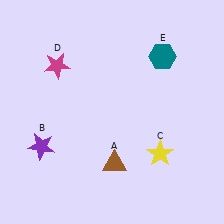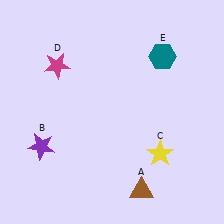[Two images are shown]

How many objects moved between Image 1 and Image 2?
1 object moved between the two images.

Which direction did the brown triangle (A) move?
The brown triangle (A) moved right.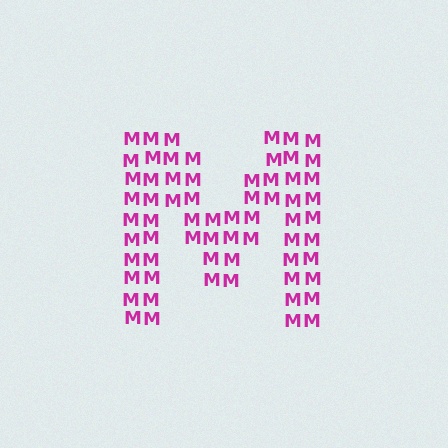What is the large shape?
The large shape is the letter M.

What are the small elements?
The small elements are letter M's.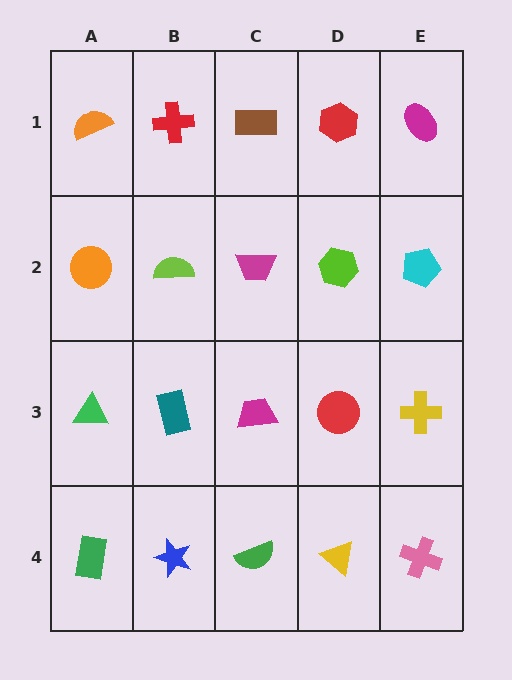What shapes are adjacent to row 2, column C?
A brown rectangle (row 1, column C), a magenta trapezoid (row 3, column C), a lime semicircle (row 2, column B), a lime hexagon (row 2, column D).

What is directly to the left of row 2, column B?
An orange circle.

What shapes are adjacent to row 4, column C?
A magenta trapezoid (row 3, column C), a blue star (row 4, column B), a yellow triangle (row 4, column D).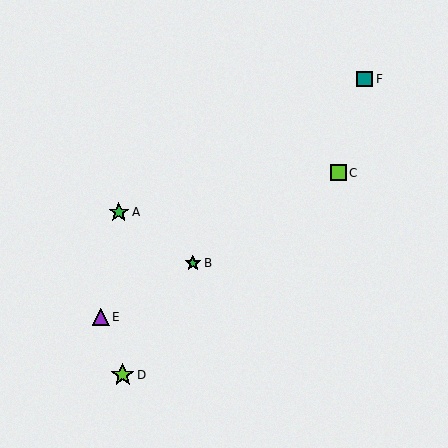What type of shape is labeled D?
Shape D is a lime star.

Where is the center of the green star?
The center of the green star is at (119, 212).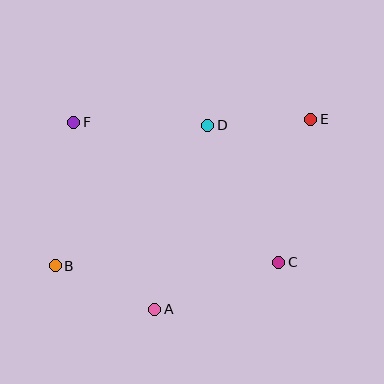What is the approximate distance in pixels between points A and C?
The distance between A and C is approximately 133 pixels.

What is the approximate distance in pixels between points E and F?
The distance between E and F is approximately 237 pixels.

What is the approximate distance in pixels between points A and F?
The distance between A and F is approximately 204 pixels.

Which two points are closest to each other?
Points D and E are closest to each other.